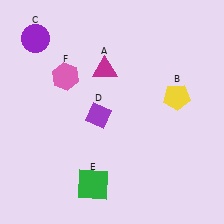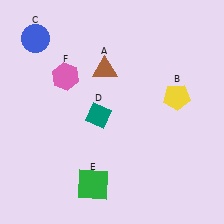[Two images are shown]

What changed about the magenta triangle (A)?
In Image 1, A is magenta. In Image 2, it changed to brown.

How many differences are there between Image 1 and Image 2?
There are 3 differences between the two images.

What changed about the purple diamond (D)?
In Image 1, D is purple. In Image 2, it changed to teal.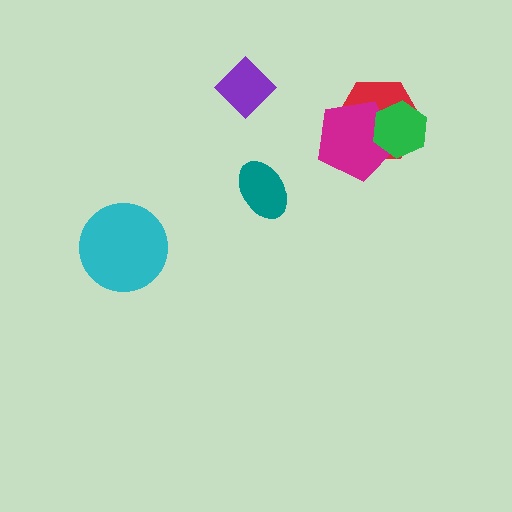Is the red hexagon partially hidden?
Yes, it is partially covered by another shape.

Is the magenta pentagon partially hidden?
Yes, it is partially covered by another shape.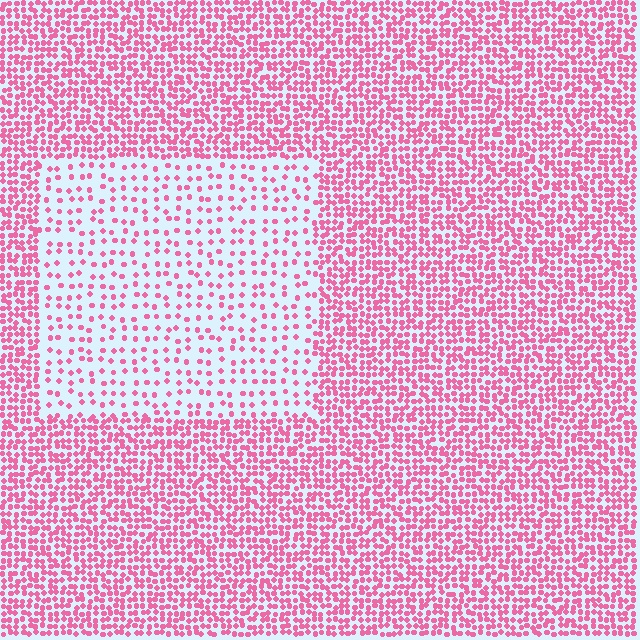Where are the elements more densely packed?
The elements are more densely packed outside the rectangle boundary.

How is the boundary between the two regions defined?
The boundary is defined by a change in element density (approximately 2.6x ratio). All elements are the same color, size, and shape.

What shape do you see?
I see a rectangle.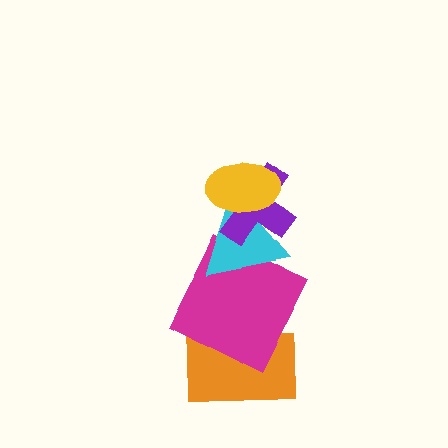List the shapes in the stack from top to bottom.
From top to bottom: the yellow ellipse, the purple cross, the cyan triangle, the magenta square, the orange rectangle.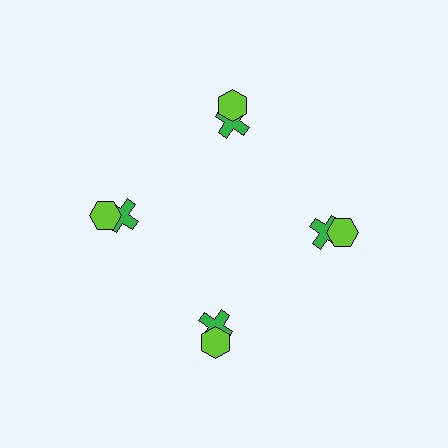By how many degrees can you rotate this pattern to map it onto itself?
The pattern maps onto itself every 90 degrees of rotation.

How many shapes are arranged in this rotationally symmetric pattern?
There are 8 shapes, arranged in 4 groups of 2.